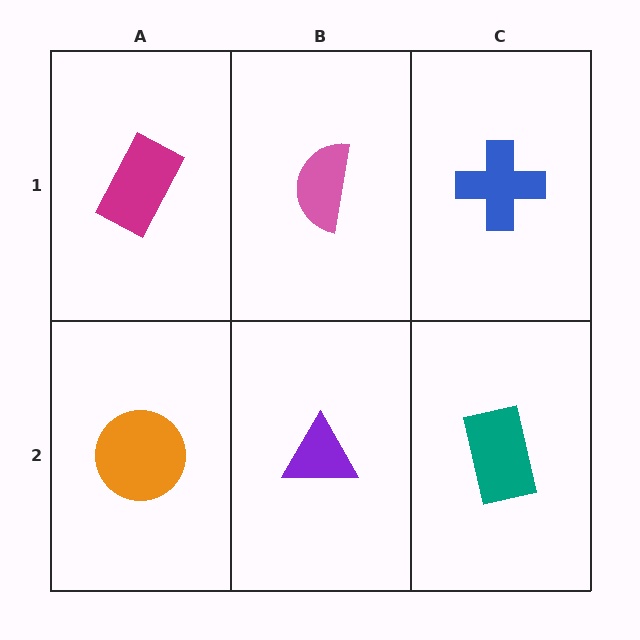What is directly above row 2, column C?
A blue cross.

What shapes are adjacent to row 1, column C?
A teal rectangle (row 2, column C), a pink semicircle (row 1, column B).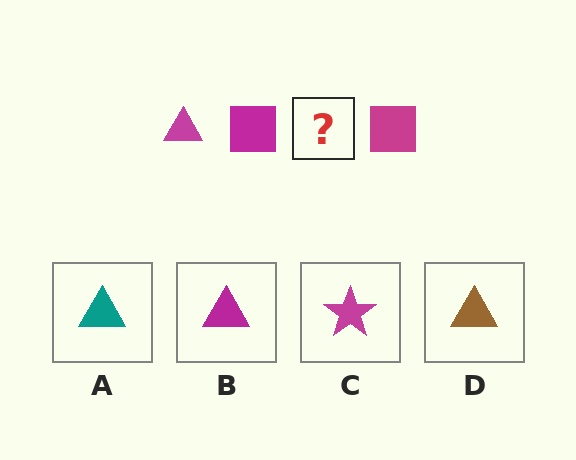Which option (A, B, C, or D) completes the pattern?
B.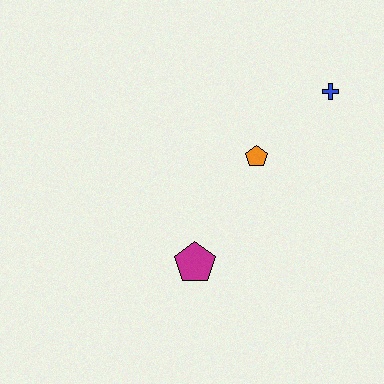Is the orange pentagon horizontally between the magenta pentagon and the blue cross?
Yes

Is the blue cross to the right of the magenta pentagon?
Yes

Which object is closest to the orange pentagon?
The blue cross is closest to the orange pentagon.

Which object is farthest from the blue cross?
The magenta pentagon is farthest from the blue cross.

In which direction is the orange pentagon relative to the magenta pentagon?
The orange pentagon is above the magenta pentagon.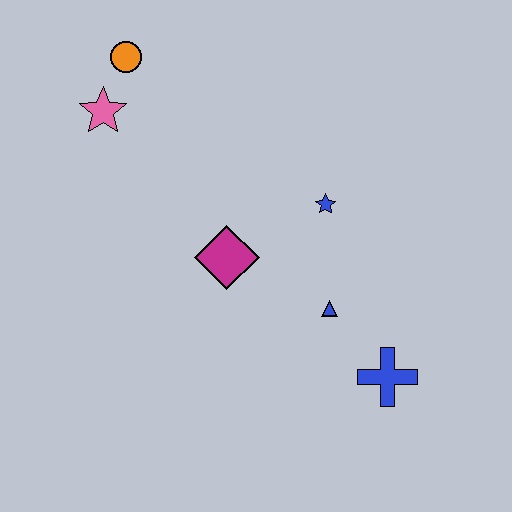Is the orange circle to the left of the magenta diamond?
Yes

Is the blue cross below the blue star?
Yes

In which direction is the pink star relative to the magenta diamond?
The pink star is above the magenta diamond.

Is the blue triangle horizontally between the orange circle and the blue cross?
Yes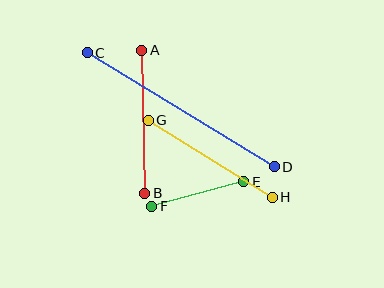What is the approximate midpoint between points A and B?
The midpoint is at approximately (143, 122) pixels.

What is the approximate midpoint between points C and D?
The midpoint is at approximately (181, 110) pixels.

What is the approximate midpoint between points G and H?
The midpoint is at approximately (210, 159) pixels.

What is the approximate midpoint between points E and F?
The midpoint is at approximately (198, 194) pixels.